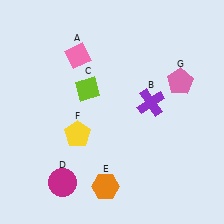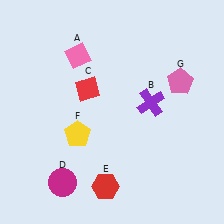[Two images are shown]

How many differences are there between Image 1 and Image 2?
There are 2 differences between the two images.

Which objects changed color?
C changed from lime to red. E changed from orange to red.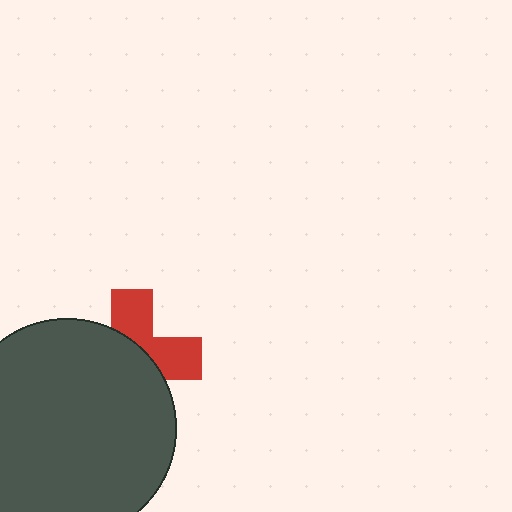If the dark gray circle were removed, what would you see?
You would see the complete red cross.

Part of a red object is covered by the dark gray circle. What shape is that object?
It is a cross.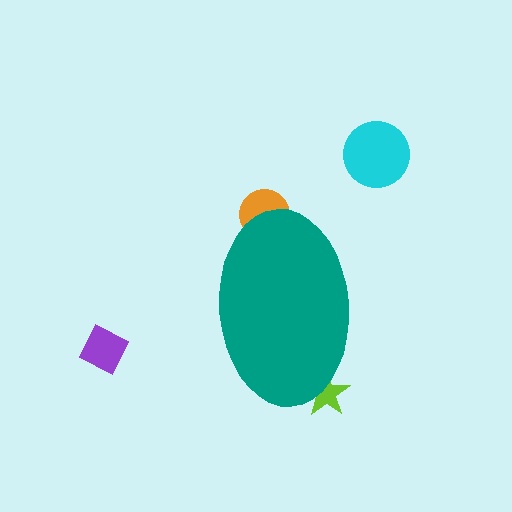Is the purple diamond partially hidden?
No, the purple diamond is fully visible.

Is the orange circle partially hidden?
Yes, the orange circle is partially hidden behind the teal ellipse.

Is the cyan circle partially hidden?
No, the cyan circle is fully visible.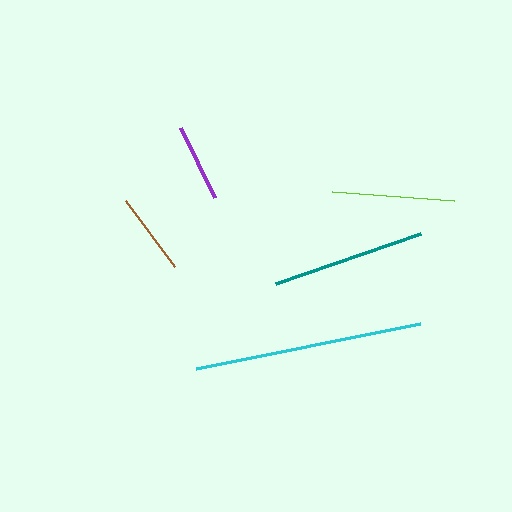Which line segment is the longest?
The cyan line is the longest at approximately 229 pixels.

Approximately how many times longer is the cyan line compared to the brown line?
The cyan line is approximately 2.8 times the length of the brown line.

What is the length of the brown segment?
The brown segment is approximately 82 pixels long.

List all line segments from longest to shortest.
From longest to shortest: cyan, teal, lime, brown, purple.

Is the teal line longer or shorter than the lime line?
The teal line is longer than the lime line.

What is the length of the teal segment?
The teal segment is approximately 153 pixels long.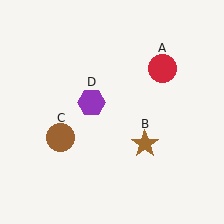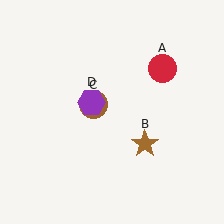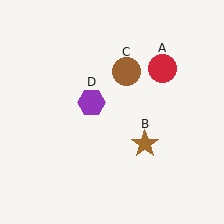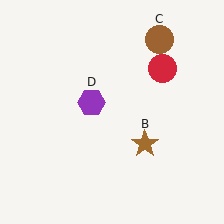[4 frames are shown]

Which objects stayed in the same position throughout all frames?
Red circle (object A) and brown star (object B) and purple hexagon (object D) remained stationary.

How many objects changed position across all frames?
1 object changed position: brown circle (object C).